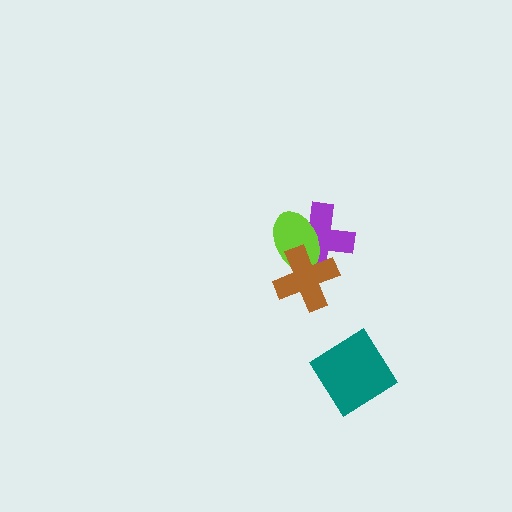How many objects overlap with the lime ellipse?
2 objects overlap with the lime ellipse.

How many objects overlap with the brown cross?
2 objects overlap with the brown cross.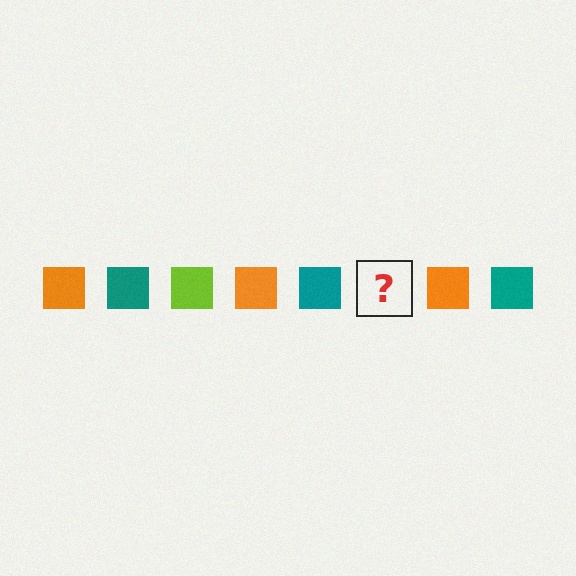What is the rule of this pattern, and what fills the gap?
The rule is that the pattern cycles through orange, teal, lime squares. The gap should be filled with a lime square.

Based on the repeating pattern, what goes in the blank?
The blank should be a lime square.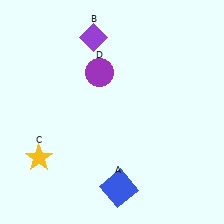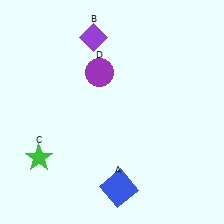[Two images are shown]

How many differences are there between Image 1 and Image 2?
There is 1 difference between the two images.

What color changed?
The star (C) changed from yellow in Image 1 to green in Image 2.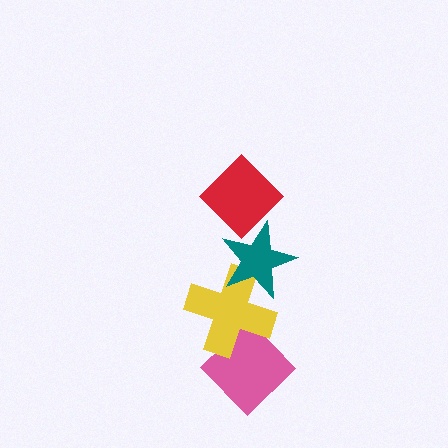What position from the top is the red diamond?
The red diamond is 1st from the top.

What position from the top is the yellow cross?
The yellow cross is 3rd from the top.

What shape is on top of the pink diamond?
The yellow cross is on top of the pink diamond.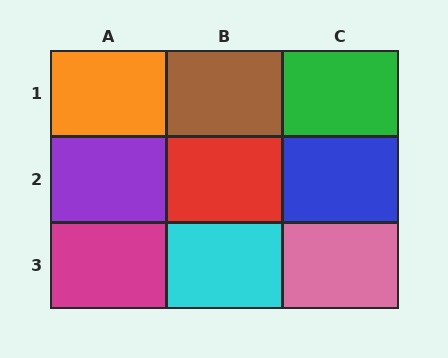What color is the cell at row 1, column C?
Green.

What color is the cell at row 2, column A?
Purple.